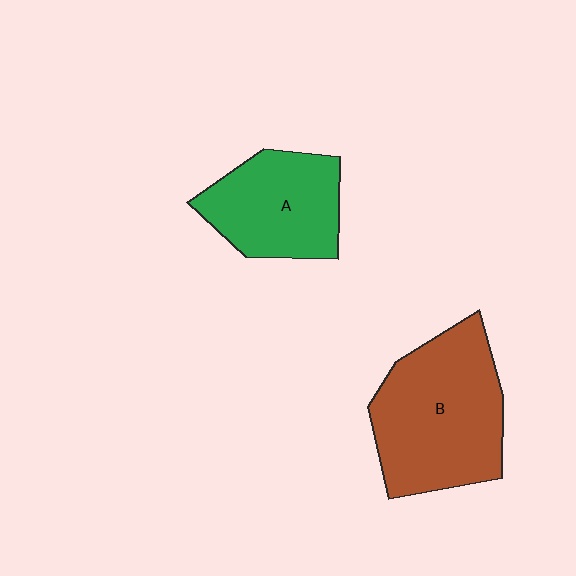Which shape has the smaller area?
Shape A (green).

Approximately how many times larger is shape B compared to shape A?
Approximately 1.4 times.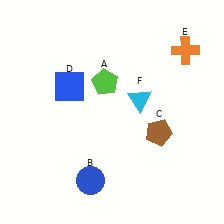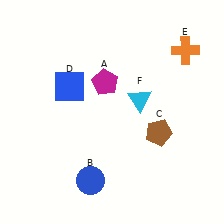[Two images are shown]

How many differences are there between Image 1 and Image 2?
There is 1 difference between the two images.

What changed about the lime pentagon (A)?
In Image 1, A is lime. In Image 2, it changed to magenta.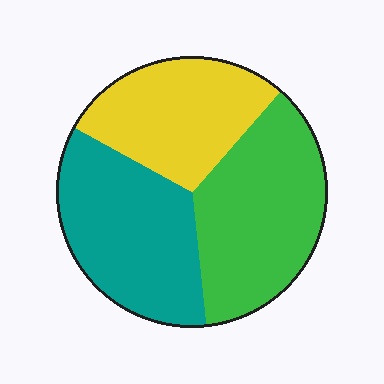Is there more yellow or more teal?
Teal.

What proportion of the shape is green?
Green takes up about three eighths (3/8) of the shape.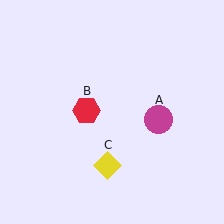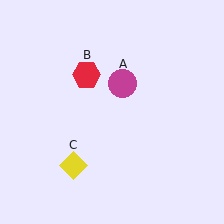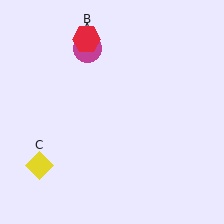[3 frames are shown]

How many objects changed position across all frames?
3 objects changed position: magenta circle (object A), red hexagon (object B), yellow diamond (object C).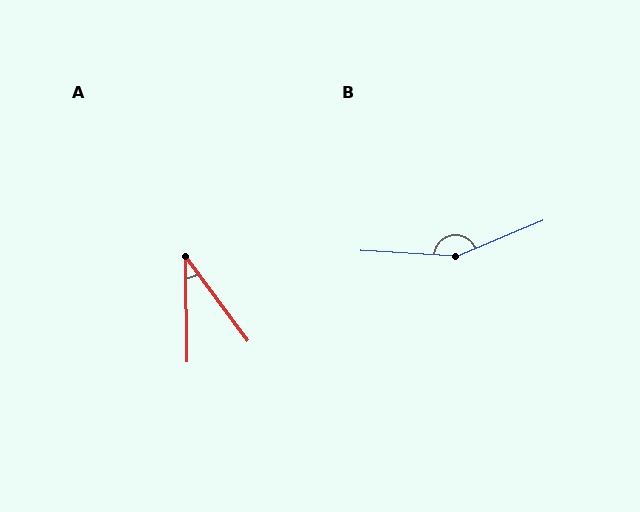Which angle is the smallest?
A, at approximately 36 degrees.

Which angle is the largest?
B, at approximately 154 degrees.